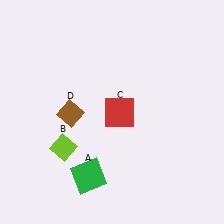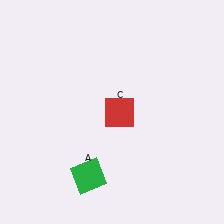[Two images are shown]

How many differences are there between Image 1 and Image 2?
There are 2 differences between the two images.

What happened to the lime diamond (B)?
The lime diamond (B) was removed in Image 2. It was in the bottom-left area of Image 1.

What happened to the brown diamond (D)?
The brown diamond (D) was removed in Image 2. It was in the bottom-left area of Image 1.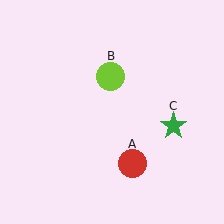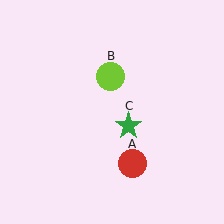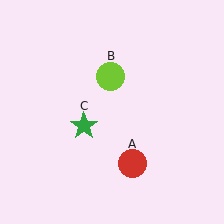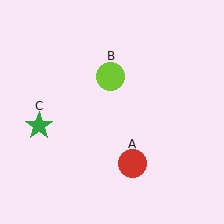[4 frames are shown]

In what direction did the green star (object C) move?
The green star (object C) moved left.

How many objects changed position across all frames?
1 object changed position: green star (object C).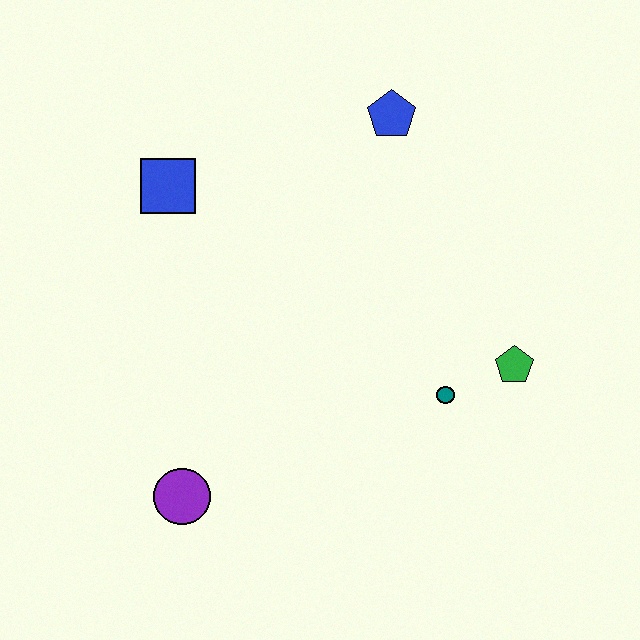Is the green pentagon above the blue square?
No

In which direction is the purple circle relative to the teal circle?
The purple circle is to the left of the teal circle.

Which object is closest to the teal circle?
The green pentagon is closest to the teal circle.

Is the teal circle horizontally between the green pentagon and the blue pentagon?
Yes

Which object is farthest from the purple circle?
The blue pentagon is farthest from the purple circle.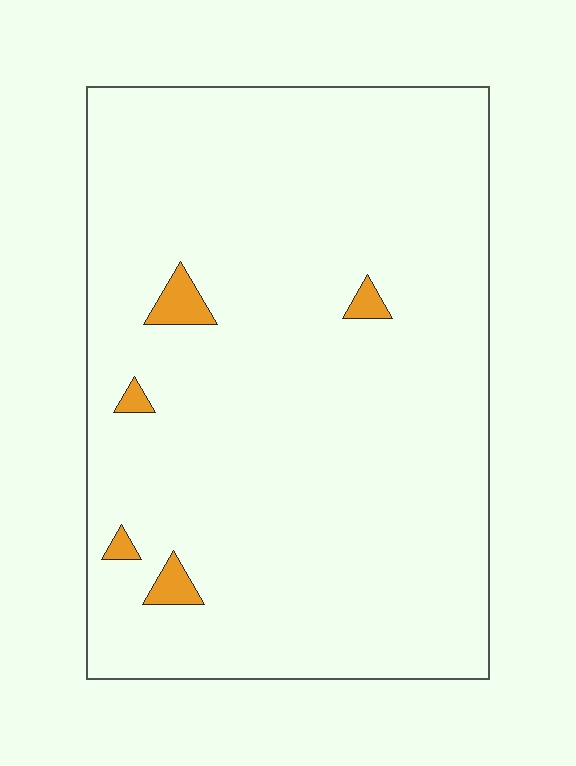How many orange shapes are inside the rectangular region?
5.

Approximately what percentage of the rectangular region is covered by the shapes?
Approximately 5%.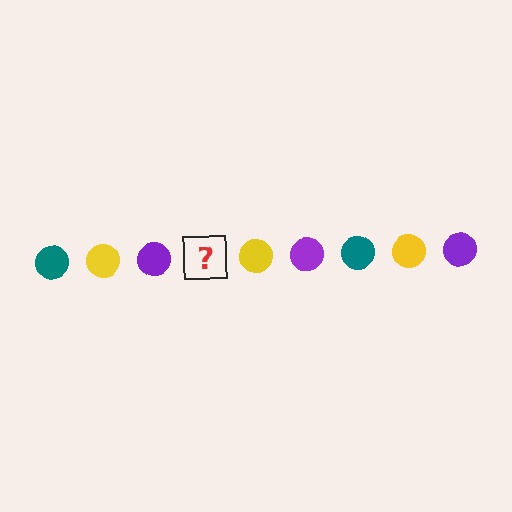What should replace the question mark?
The question mark should be replaced with a teal circle.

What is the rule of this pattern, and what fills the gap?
The rule is that the pattern cycles through teal, yellow, purple circles. The gap should be filled with a teal circle.